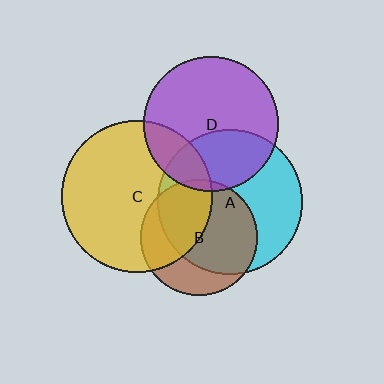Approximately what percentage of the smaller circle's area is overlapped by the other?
Approximately 25%.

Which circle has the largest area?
Circle C (yellow).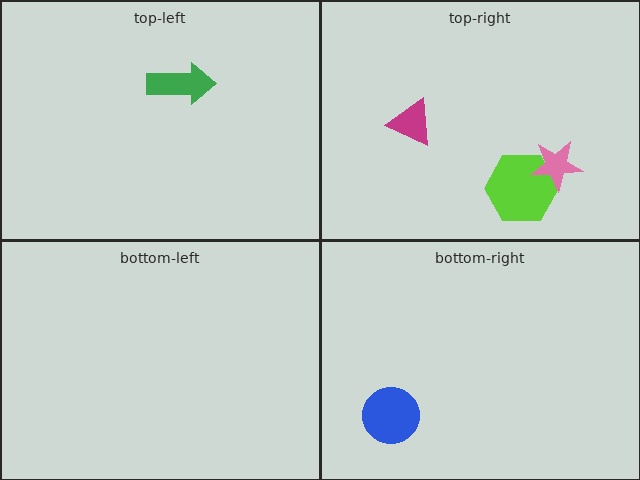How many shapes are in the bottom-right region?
1.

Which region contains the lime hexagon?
The top-right region.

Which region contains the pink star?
The top-right region.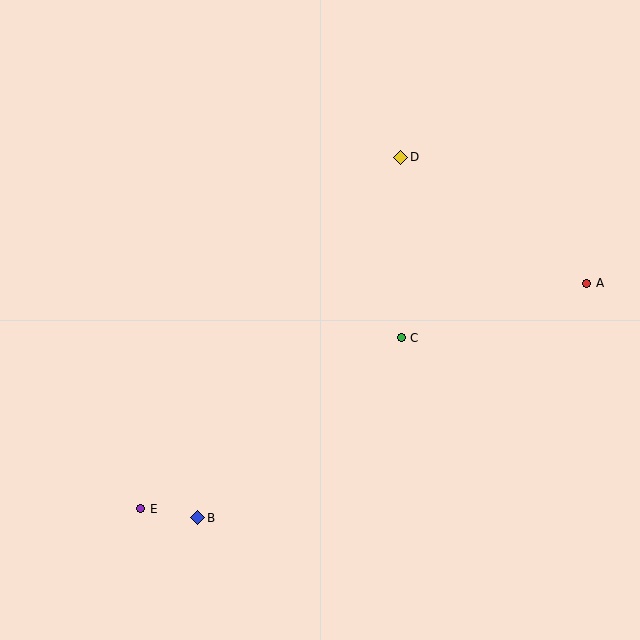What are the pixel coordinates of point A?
Point A is at (587, 283).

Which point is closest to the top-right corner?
Point D is closest to the top-right corner.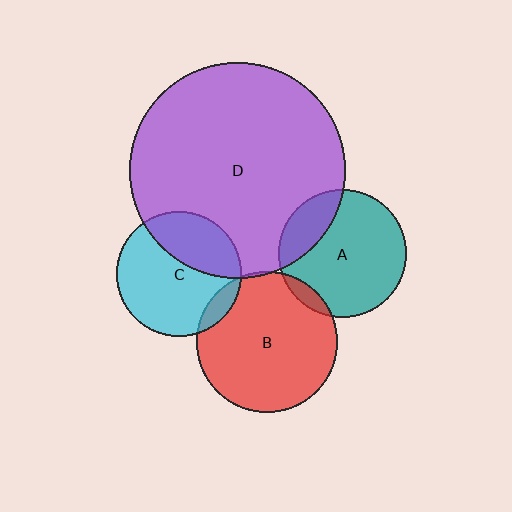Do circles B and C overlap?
Yes.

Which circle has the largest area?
Circle D (purple).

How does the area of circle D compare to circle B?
Approximately 2.3 times.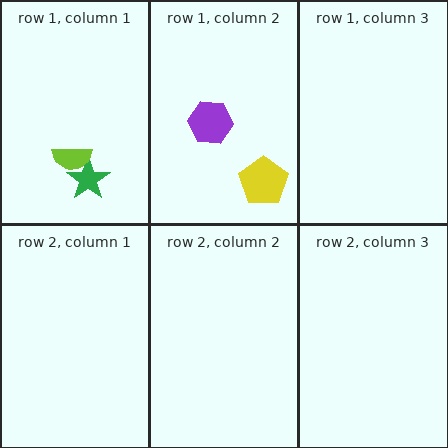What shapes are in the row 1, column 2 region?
The purple hexagon, the yellow pentagon.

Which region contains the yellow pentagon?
The row 1, column 2 region.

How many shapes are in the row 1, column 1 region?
2.